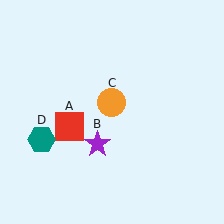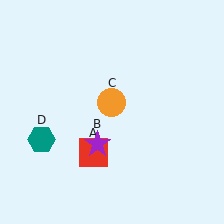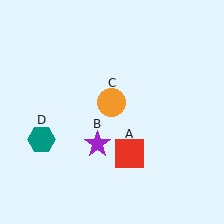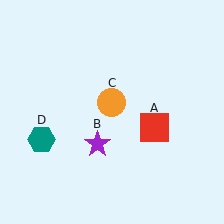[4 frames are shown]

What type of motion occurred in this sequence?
The red square (object A) rotated counterclockwise around the center of the scene.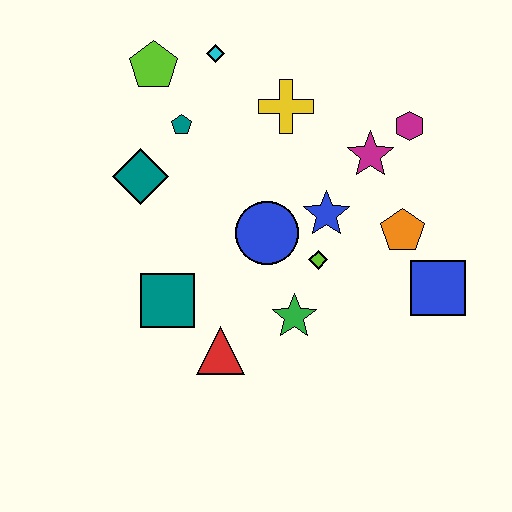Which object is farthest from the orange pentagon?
The lime pentagon is farthest from the orange pentagon.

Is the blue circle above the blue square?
Yes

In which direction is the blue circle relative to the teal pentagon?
The blue circle is below the teal pentagon.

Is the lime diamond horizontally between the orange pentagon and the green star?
Yes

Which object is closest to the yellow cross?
The cyan diamond is closest to the yellow cross.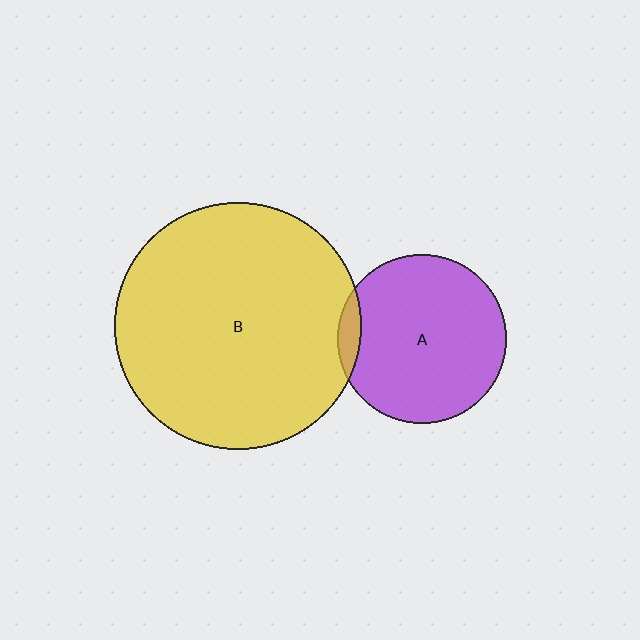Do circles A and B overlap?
Yes.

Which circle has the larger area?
Circle B (yellow).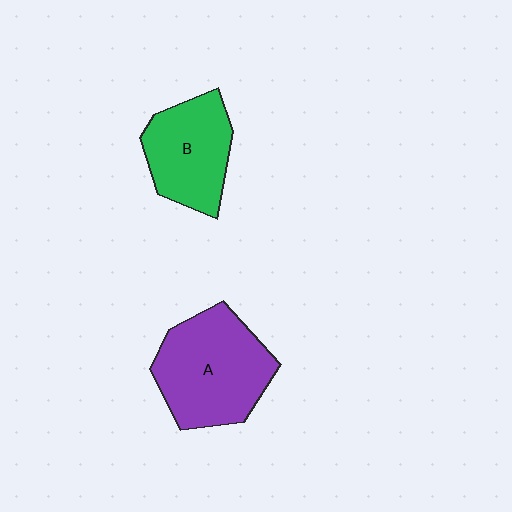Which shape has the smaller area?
Shape B (green).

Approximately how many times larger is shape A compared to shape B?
Approximately 1.3 times.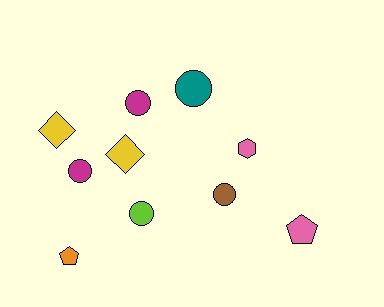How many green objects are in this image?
There are no green objects.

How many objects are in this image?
There are 10 objects.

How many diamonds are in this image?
There are 2 diamonds.